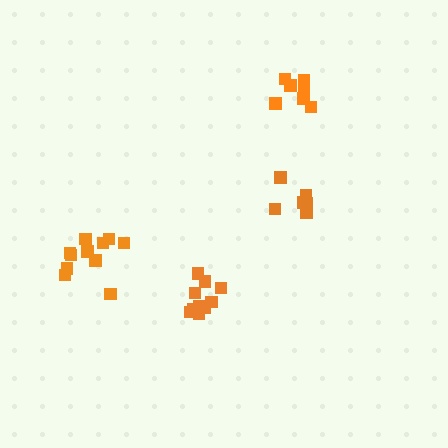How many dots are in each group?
Group 1: 10 dots, Group 2: 7 dots, Group 3: 6 dots, Group 4: 11 dots (34 total).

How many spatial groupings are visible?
There are 4 spatial groupings.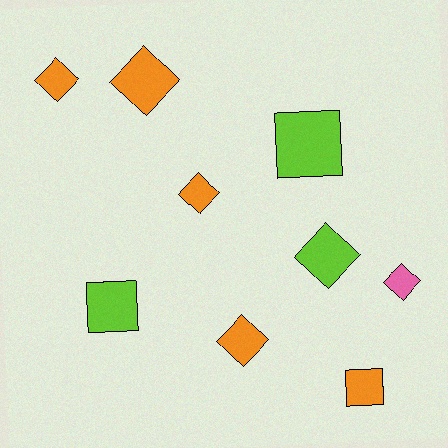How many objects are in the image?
There are 9 objects.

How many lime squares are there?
There are 2 lime squares.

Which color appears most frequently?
Orange, with 5 objects.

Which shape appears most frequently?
Diamond, with 6 objects.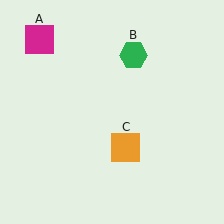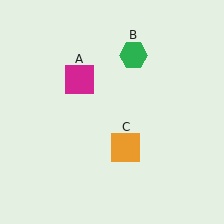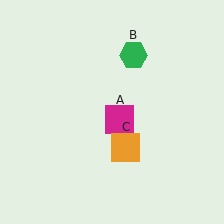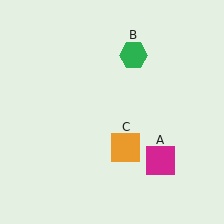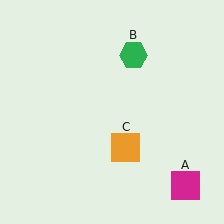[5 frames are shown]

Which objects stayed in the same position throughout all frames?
Green hexagon (object B) and orange square (object C) remained stationary.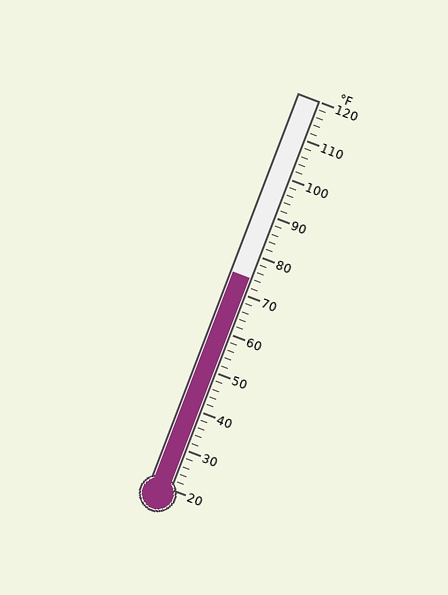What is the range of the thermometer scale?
The thermometer scale ranges from 20°F to 120°F.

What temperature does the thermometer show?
The thermometer shows approximately 74°F.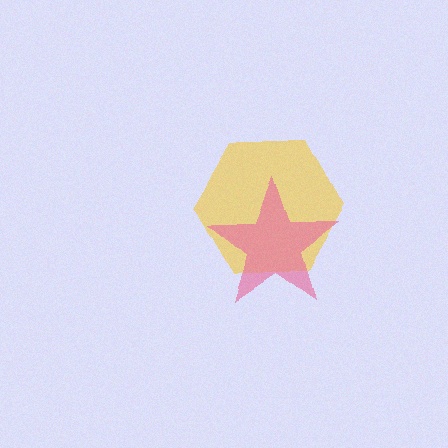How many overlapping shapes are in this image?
There are 2 overlapping shapes in the image.